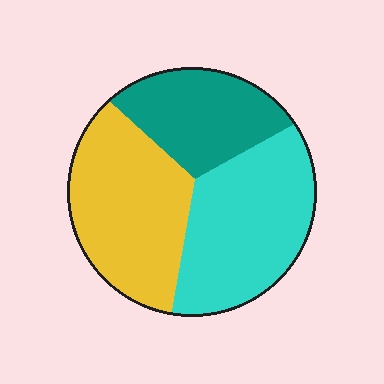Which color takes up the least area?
Teal, at roughly 25%.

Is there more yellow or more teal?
Yellow.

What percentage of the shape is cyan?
Cyan covers 38% of the shape.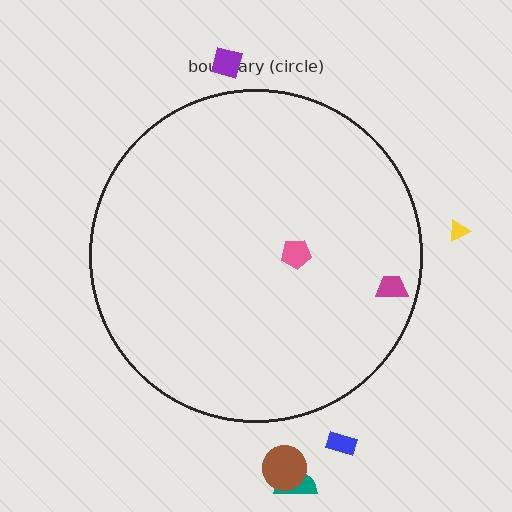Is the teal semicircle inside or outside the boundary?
Outside.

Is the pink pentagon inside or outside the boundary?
Inside.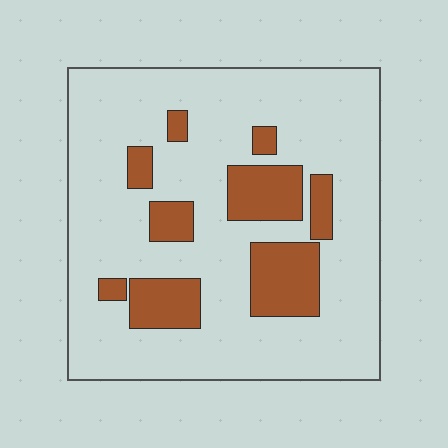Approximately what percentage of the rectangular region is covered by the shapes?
Approximately 20%.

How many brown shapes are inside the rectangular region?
9.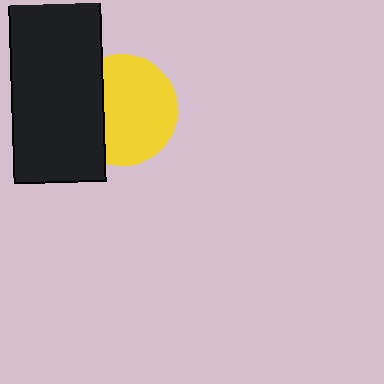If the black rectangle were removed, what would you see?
You would see the complete yellow circle.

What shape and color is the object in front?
The object in front is a black rectangle.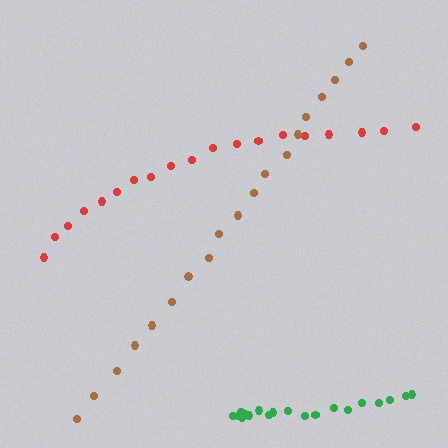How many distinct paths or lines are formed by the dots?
There are 3 distinct paths.